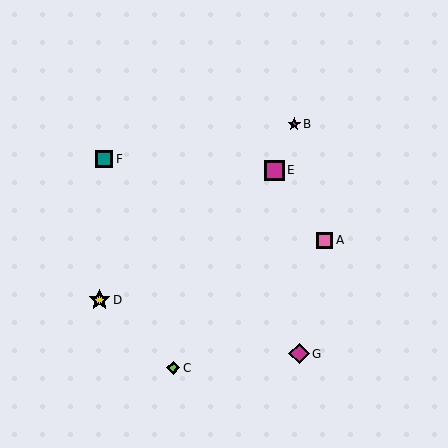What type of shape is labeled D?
Shape D is a yellow star.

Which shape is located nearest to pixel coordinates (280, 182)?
The magenta square (labeled E) at (274, 170) is nearest to that location.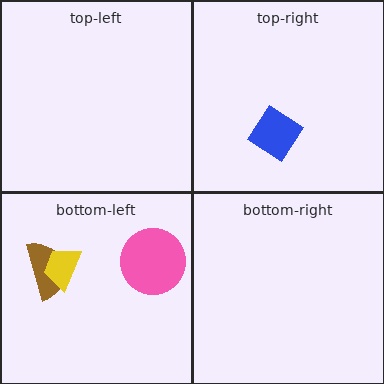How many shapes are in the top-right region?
1.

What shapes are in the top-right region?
The blue diamond.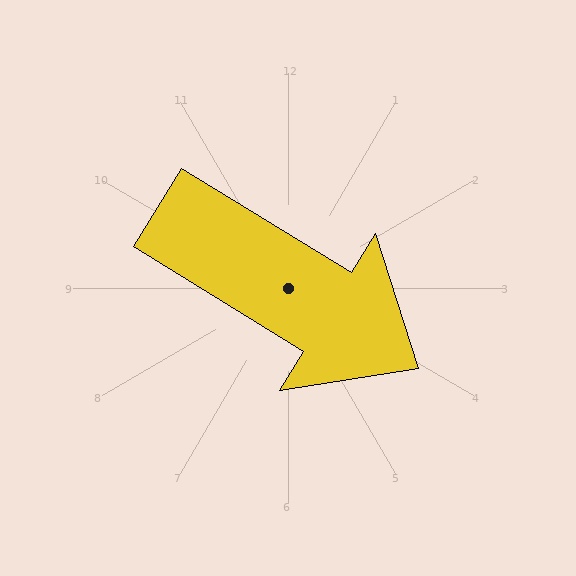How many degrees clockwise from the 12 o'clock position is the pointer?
Approximately 122 degrees.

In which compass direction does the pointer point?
Southeast.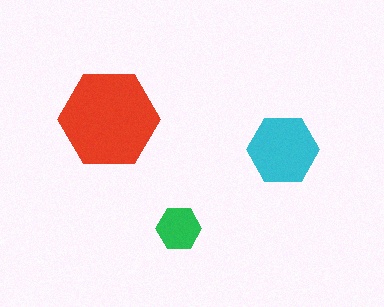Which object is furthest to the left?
The red hexagon is leftmost.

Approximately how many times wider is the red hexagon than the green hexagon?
About 2 times wider.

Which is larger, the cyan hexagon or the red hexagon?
The red one.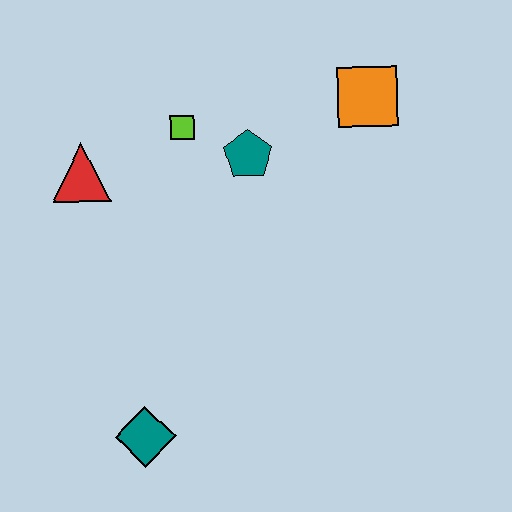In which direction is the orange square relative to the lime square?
The orange square is to the right of the lime square.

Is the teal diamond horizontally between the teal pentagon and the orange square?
No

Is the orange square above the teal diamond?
Yes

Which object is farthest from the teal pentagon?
The teal diamond is farthest from the teal pentagon.